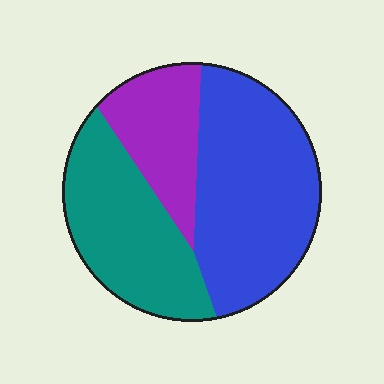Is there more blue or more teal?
Blue.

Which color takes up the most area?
Blue, at roughly 45%.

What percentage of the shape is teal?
Teal covers 33% of the shape.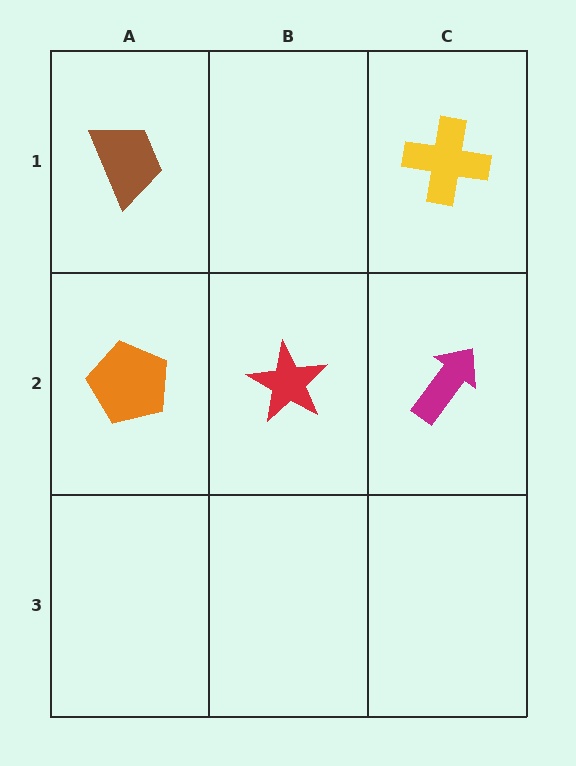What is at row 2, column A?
An orange pentagon.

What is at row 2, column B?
A red star.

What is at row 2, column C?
A magenta arrow.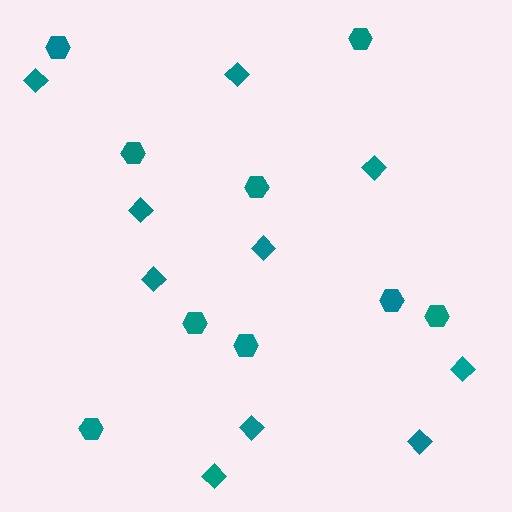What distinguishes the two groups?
There are 2 groups: one group of diamonds (10) and one group of hexagons (9).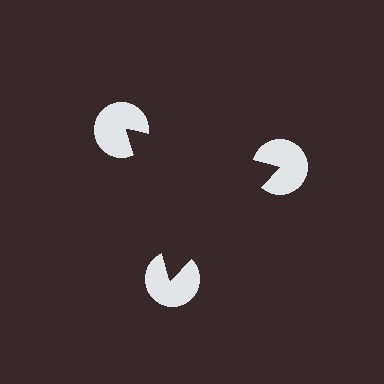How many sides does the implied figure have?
3 sides.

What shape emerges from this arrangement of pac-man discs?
An illusory triangle — its edges are inferred from the aligned wedge cuts in the pac-man discs, not physically drawn.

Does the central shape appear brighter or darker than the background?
It typically appears slightly darker than the background, even though no actual brightness change is drawn.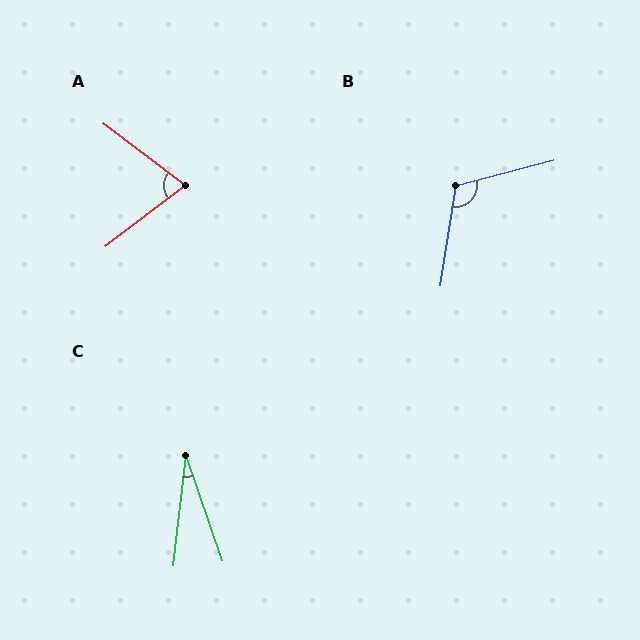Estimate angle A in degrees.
Approximately 74 degrees.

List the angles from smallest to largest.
C (26°), A (74°), B (113°).